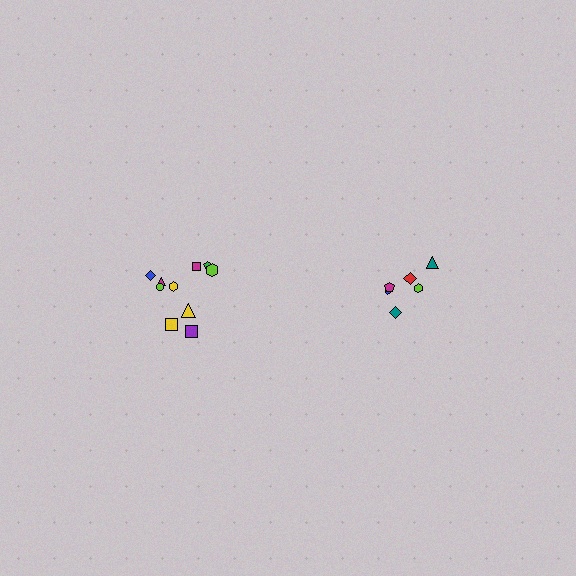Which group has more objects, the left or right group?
The left group.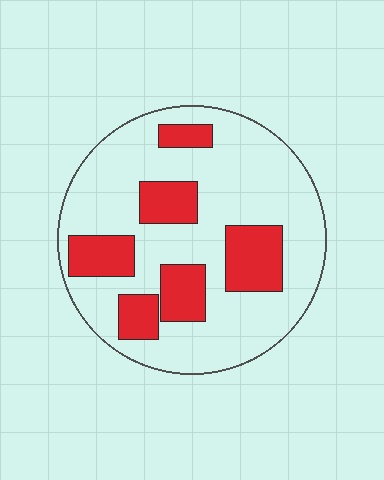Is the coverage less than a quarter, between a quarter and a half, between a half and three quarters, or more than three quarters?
Between a quarter and a half.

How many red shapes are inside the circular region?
6.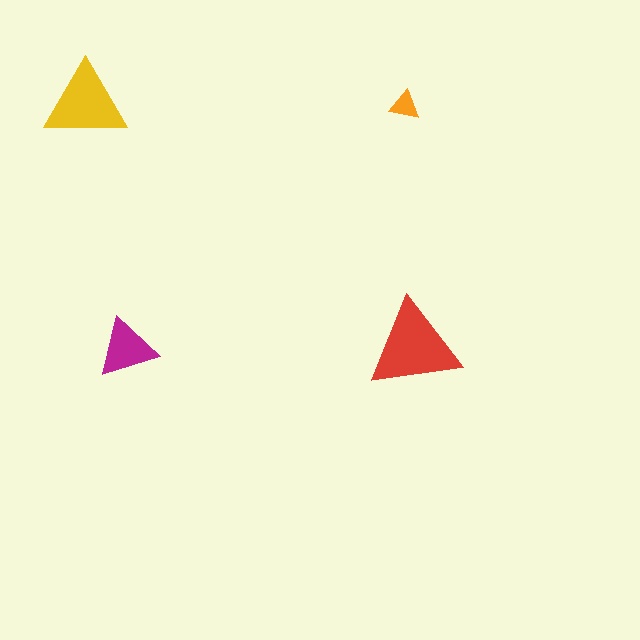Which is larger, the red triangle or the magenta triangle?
The red one.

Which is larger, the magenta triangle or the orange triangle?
The magenta one.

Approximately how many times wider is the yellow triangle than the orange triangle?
About 2.5 times wider.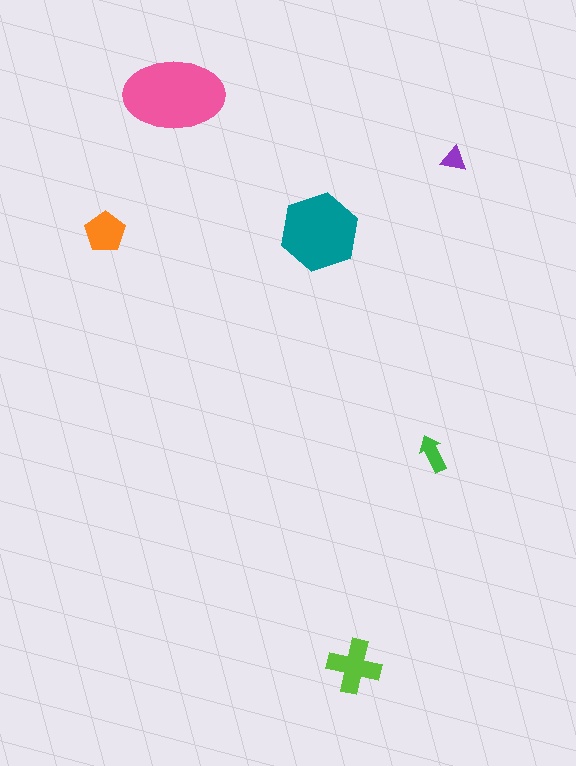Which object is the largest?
The pink ellipse.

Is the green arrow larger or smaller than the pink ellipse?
Smaller.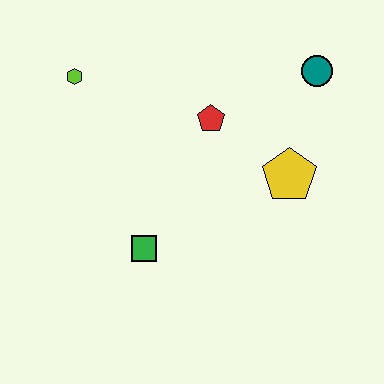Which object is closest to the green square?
The red pentagon is closest to the green square.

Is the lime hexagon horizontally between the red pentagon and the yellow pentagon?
No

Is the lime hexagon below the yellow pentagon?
No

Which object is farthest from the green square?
The teal circle is farthest from the green square.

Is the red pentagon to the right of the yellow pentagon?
No